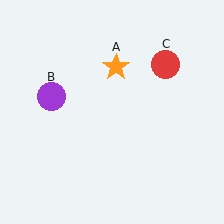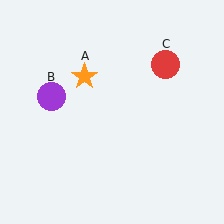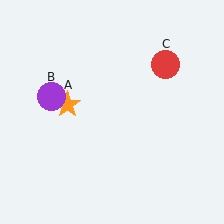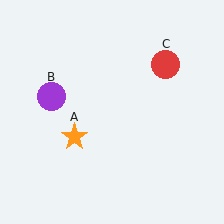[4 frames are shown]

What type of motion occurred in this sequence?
The orange star (object A) rotated counterclockwise around the center of the scene.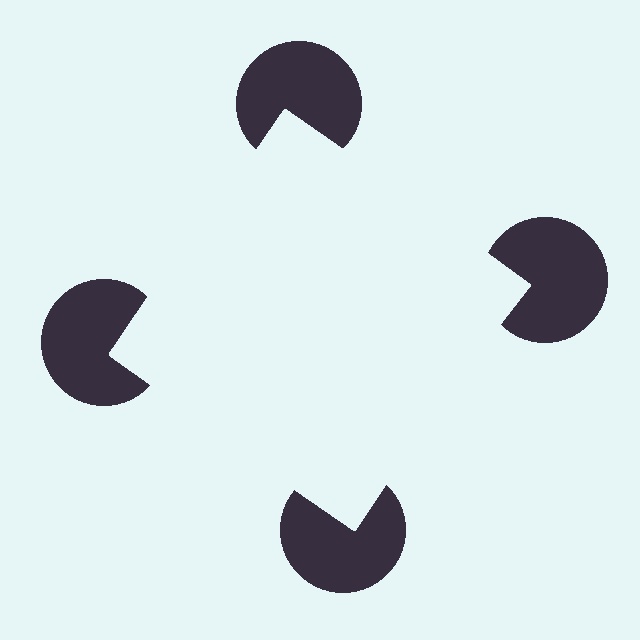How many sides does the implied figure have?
4 sides.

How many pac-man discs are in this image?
There are 4 — one at each vertex of the illusory square.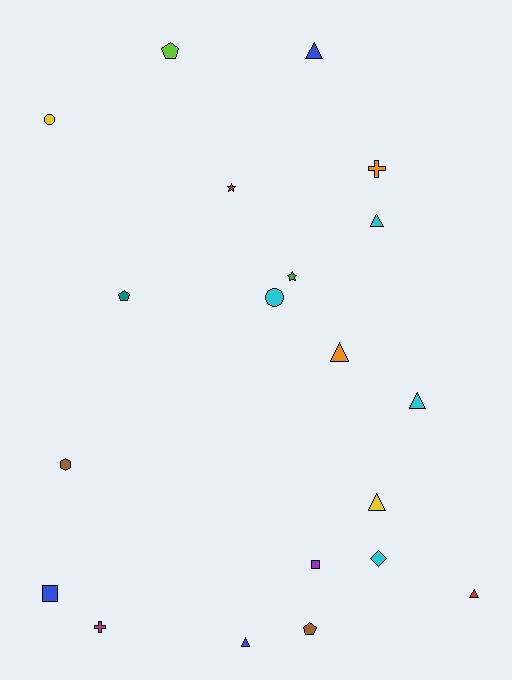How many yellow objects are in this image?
There are 2 yellow objects.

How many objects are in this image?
There are 20 objects.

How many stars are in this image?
There are 2 stars.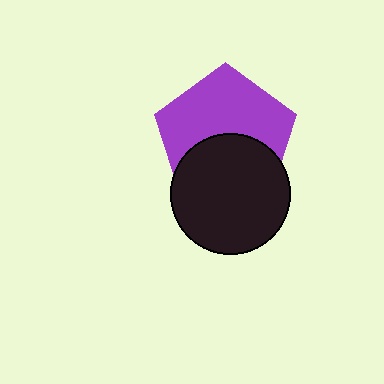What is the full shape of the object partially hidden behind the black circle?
The partially hidden object is a purple pentagon.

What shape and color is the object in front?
The object in front is a black circle.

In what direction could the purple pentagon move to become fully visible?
The purple pentagon could move up. That would shift it out from behind the black circle entirely.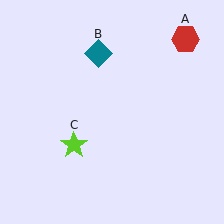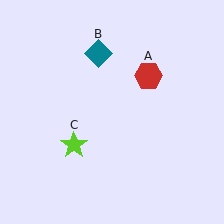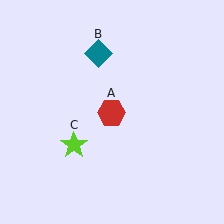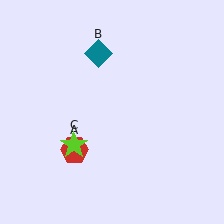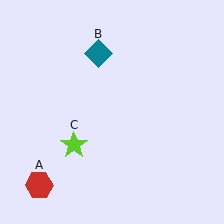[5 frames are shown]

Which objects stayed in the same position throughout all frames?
Teal diamond (object B) and lime star (object C) remained stationary.